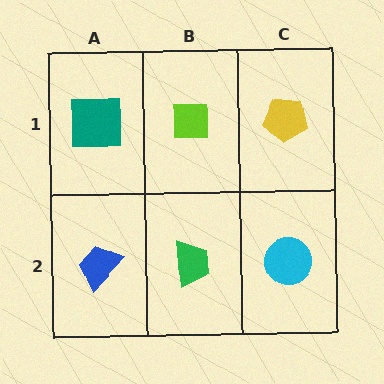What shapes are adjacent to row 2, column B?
A lime square (row 1, column B), a blue trapezoid (row 2, column A), a cyan circle (row 2, column C).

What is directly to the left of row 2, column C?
A green trapezoid.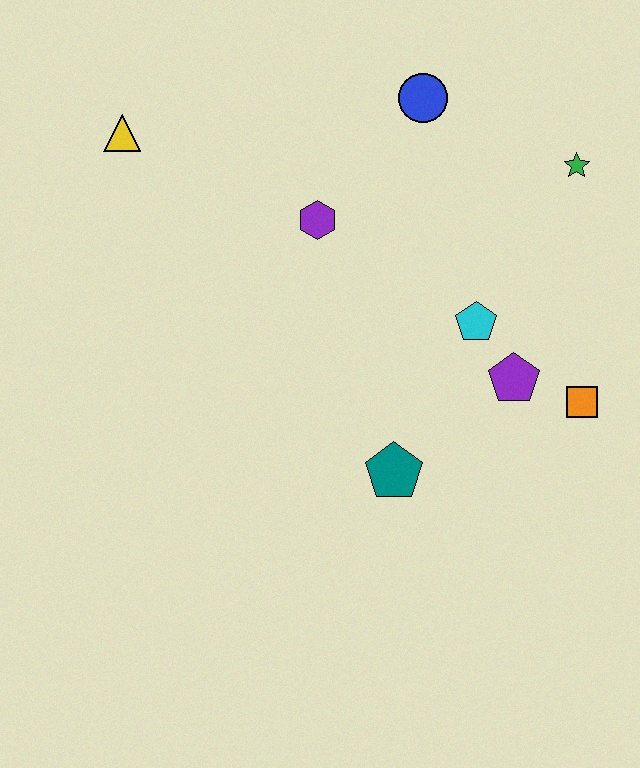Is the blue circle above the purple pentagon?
Yes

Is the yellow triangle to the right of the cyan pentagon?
No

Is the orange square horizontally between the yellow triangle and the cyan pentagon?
No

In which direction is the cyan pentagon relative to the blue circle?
The cyan pentagon is below the blue circle.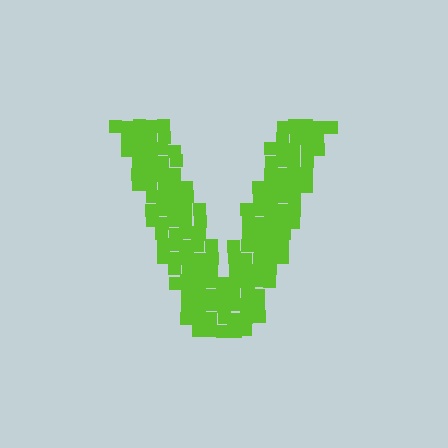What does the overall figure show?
The overall figure shows the letter V.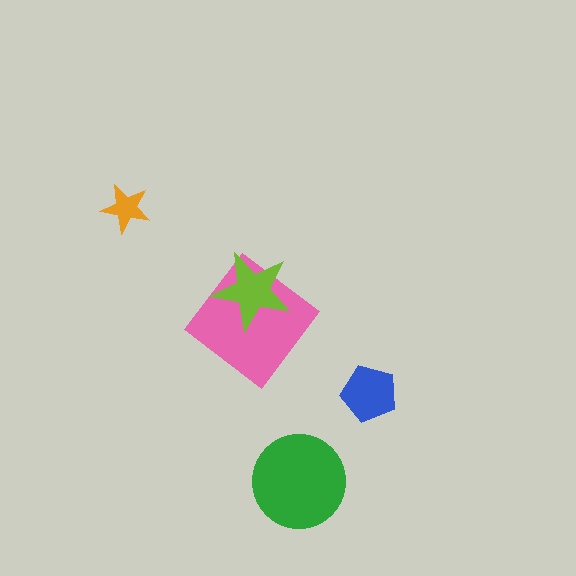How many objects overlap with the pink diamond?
1 object overlaps with the pink diamond.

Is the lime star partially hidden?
No, no other shape covers it.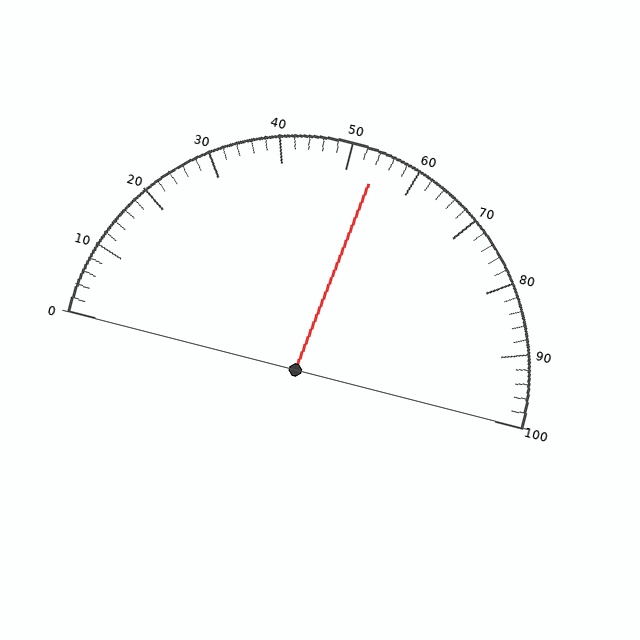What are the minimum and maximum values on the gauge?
The gauge ranges from 0 to 100.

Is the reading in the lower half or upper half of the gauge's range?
The reading is in the upper half of the range (0 to 100).